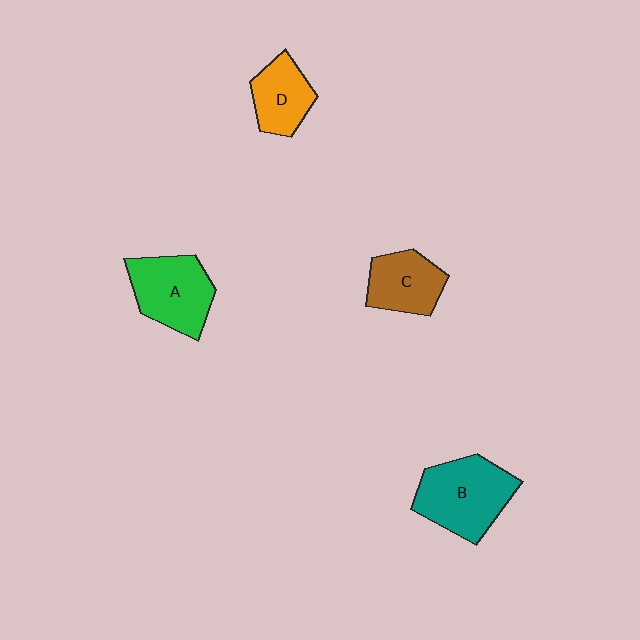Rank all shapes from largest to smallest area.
From largest to smallest: B (teal), A (green), C (brown), D (orange).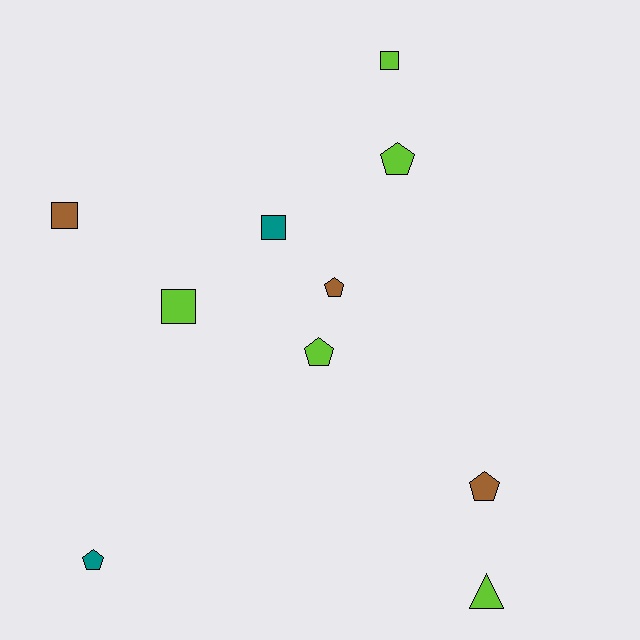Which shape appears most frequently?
Pentagon, with 5 objects.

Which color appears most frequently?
Lime, with 5 objects.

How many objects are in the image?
There are 10 objects.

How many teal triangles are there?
There are no teal triangles.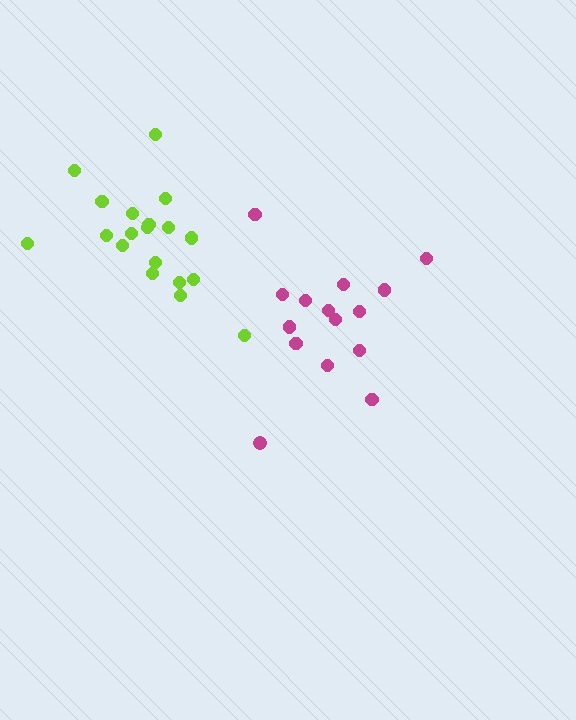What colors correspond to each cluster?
The clusters are colored: magenta, lime.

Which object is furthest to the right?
The magenta cluster is rightmost.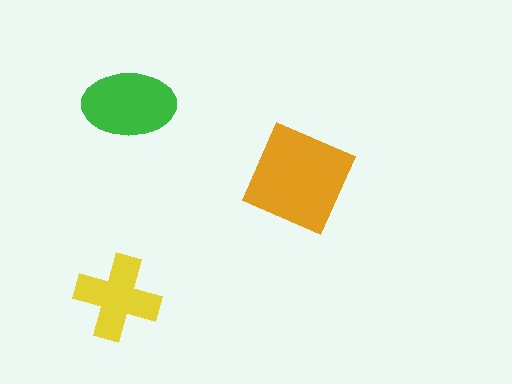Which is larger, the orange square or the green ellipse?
The orange square.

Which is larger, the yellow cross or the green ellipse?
The green ellipse.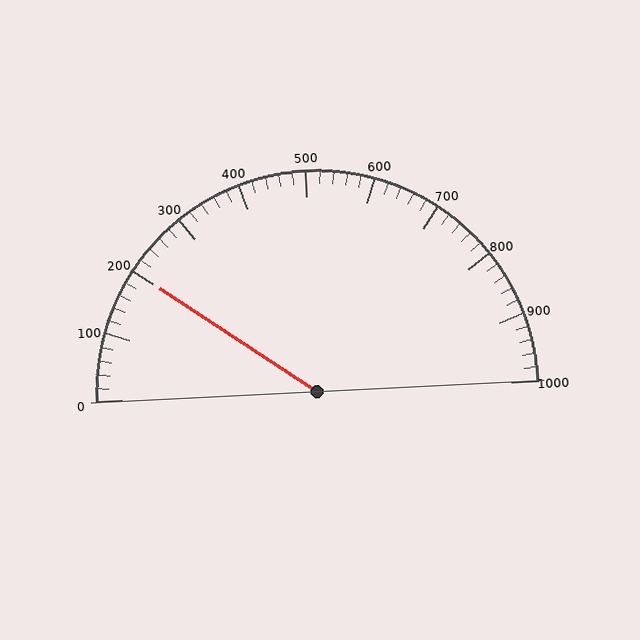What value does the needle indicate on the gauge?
The needle indicates approximately 200.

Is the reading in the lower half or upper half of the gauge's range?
The reading is in the lower half of the range (0 to 1000).